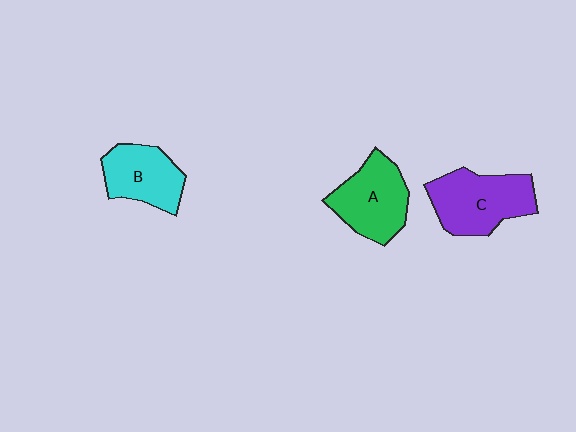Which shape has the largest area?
Shape C (purple).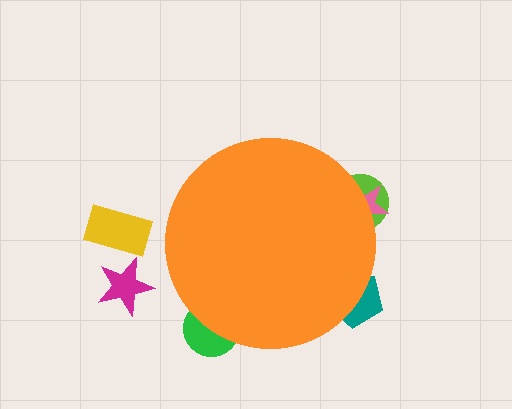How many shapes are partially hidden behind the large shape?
4 shapes are partially hidden.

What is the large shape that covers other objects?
An orange circle.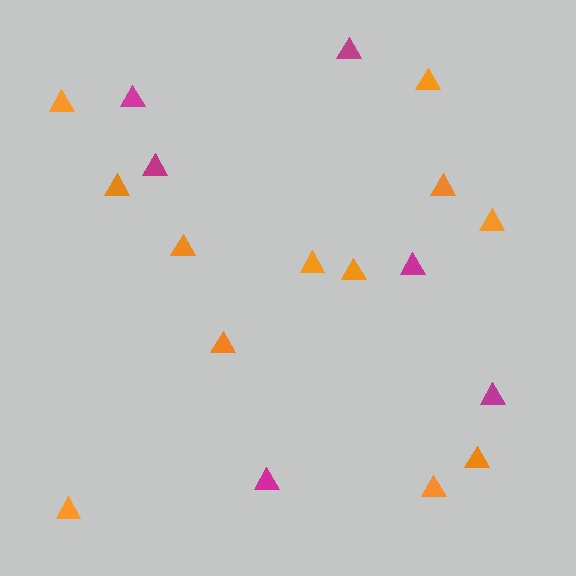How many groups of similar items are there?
There are 2 groups: one group of magenta triangles (6) and one group of orange triangles (12).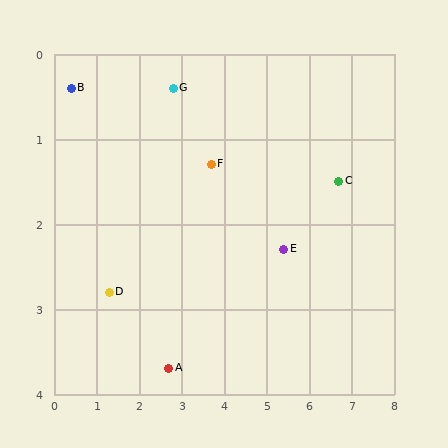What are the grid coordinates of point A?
Point A is at approximately (2.7, 3.7).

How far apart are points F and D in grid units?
Points F and D are about 2.8 grid units apart.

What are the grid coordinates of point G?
Point G is at approximately (2.8, 0.4).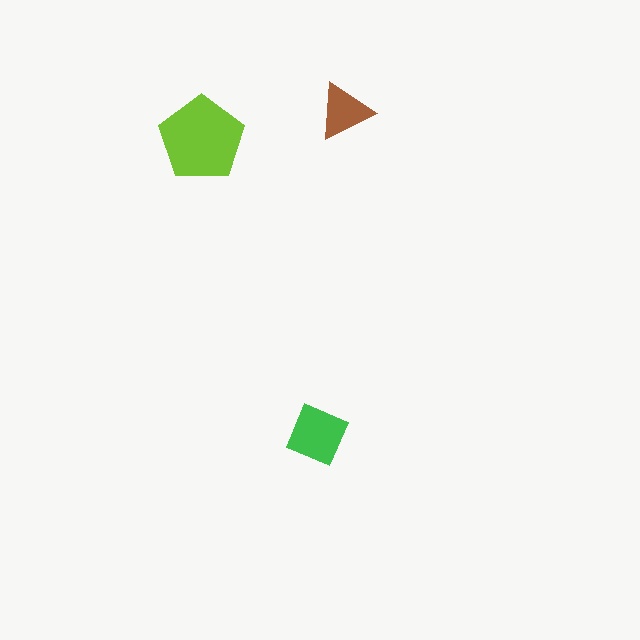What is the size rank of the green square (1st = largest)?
2nd.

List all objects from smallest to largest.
The brown triangle, the green square, the lime pentagon.